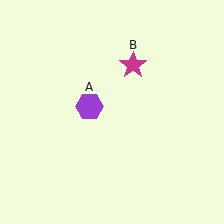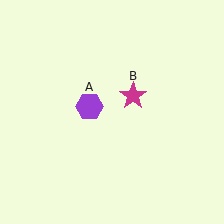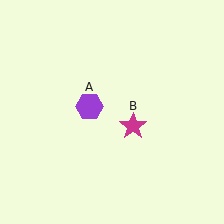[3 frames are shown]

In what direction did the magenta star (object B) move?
The magenta star (object B) moved down.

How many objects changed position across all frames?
1 object changed position: magenta star (object B).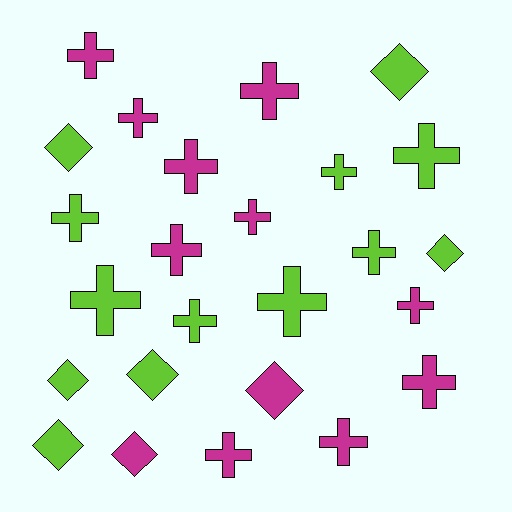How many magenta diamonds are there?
There are 2 magenta diamonds.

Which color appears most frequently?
Lime, with 13 objects.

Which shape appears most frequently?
Cross, with 17 objects.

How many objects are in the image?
There are 25 objects.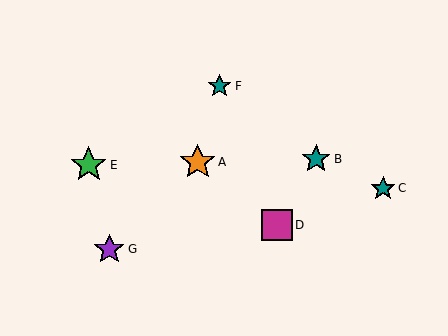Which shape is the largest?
The green star (labeled E) is the largest.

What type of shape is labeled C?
Shape C is a teal star.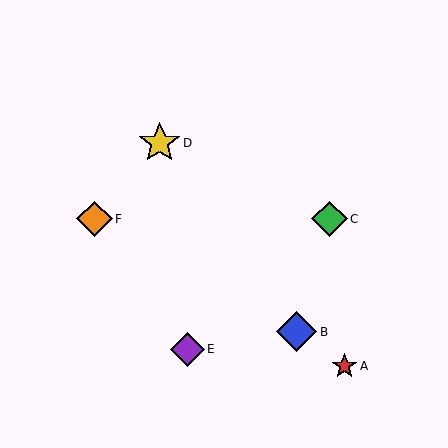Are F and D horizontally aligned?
No, F is at y≈219 and D is at y≈143.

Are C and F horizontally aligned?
Yes, both are at y≈219.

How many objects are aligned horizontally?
2 objects (C, F) are aligned horizontally.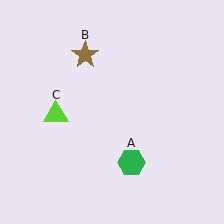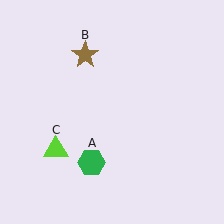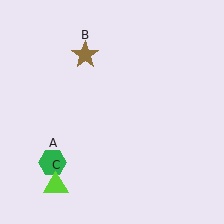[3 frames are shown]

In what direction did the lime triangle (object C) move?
The lime triangle (object C) moved down.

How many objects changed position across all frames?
2 objects changed position: green hexagon (object A), lime triangle (object C).